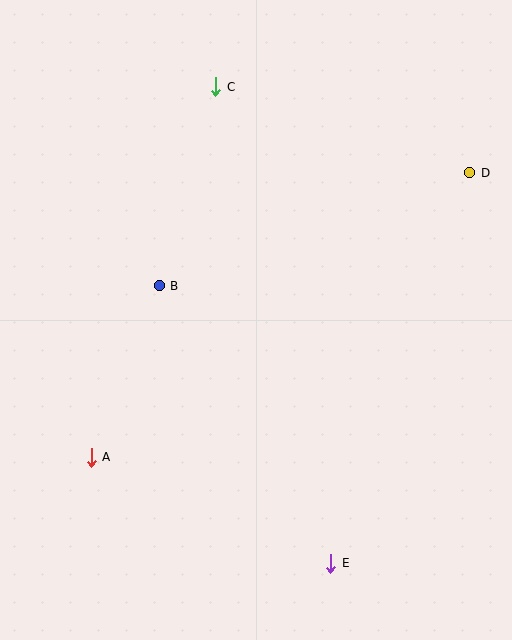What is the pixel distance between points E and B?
The distance between E and B is 326 pixels.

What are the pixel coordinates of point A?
Point A is at (91, 457).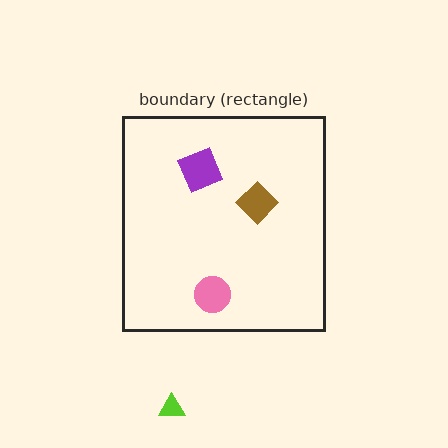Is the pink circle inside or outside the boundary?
Inside.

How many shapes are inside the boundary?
3 inside, 1 outside.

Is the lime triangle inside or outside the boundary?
Outside.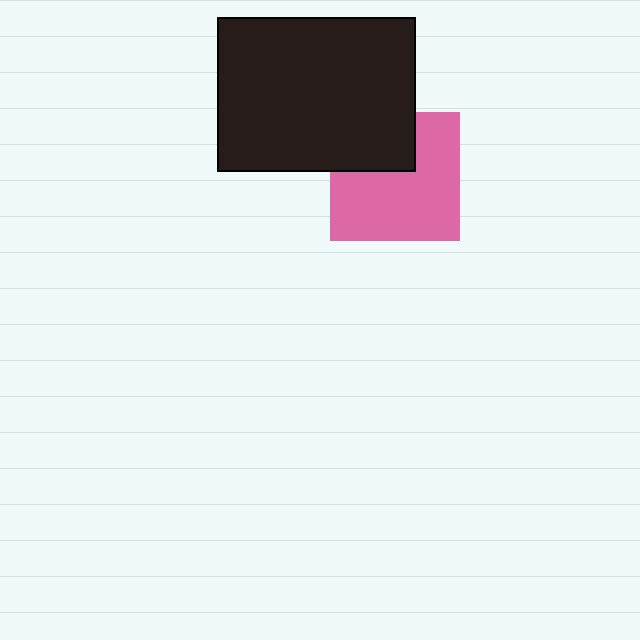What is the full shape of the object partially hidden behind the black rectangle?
The partially hidden object is a pink square.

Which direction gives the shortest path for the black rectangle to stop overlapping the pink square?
Moving up gives the shortest separation.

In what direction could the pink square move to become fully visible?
The pink square could move down. That would shift it out from behind the black rectangle entirely.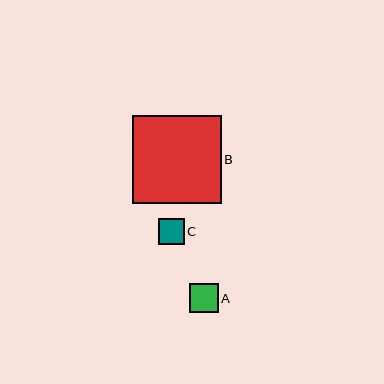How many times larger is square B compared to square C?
Square B is approximately 3.4 times the size of square C.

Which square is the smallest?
Square C is the smallest with a size of approximately 26 pixels.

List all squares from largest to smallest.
From largest to smallest: B, A, C.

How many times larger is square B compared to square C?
Square B is approximately 3.4 times the size of square C.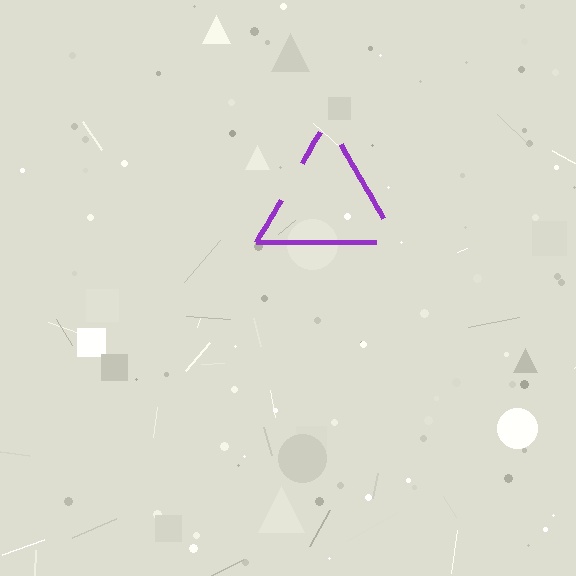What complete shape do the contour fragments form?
The contour fragments form a triangle.